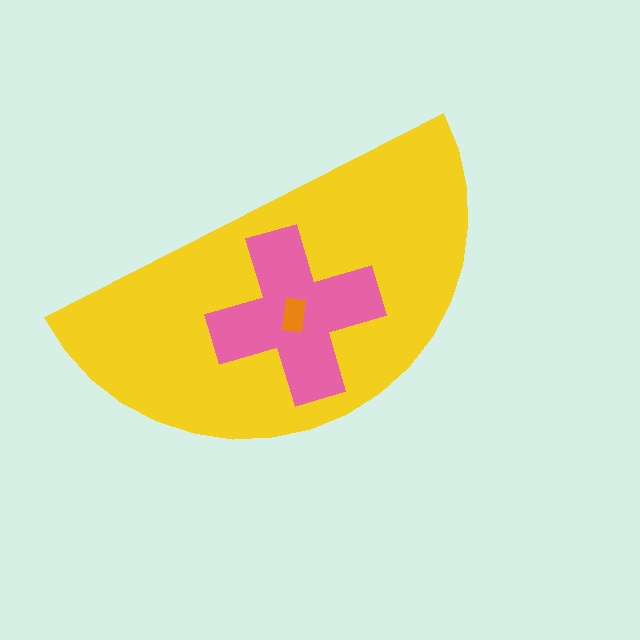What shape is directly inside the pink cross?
The orange rectangle.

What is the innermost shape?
The orange rectangle.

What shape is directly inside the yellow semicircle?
The pink cross.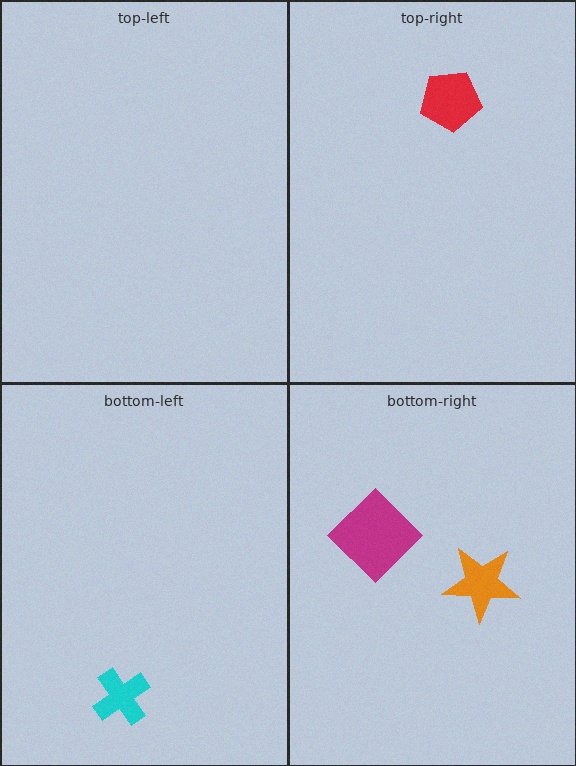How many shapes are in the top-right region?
1.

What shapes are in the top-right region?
The red pentagon.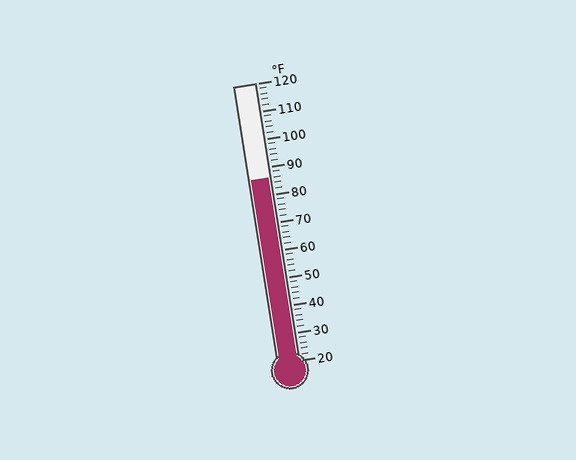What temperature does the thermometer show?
The thermometer shows approximately 86°F.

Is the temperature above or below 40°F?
The temperature is above 40°F.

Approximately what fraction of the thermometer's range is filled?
The thermometer is filled to approximately 65% of its range.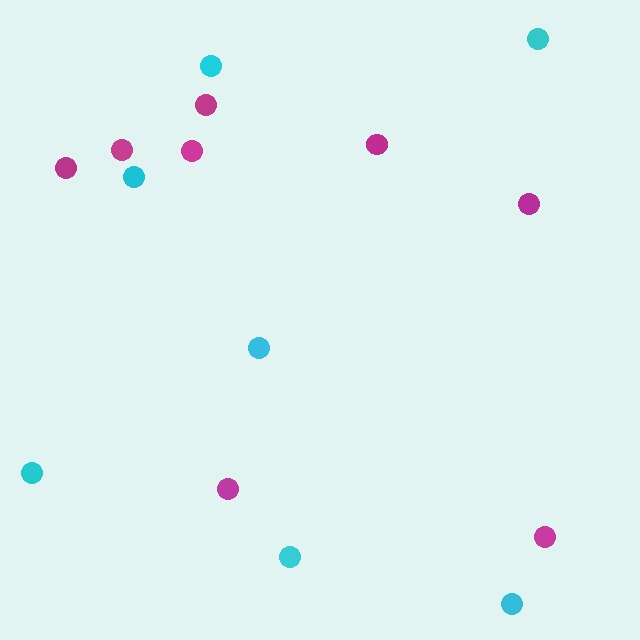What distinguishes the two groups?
There are 2 groups: one group of cyan circles (7) and one group of magenta circles (8).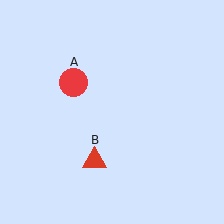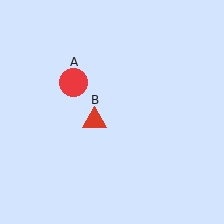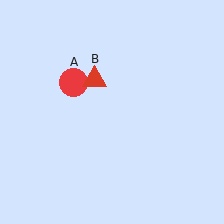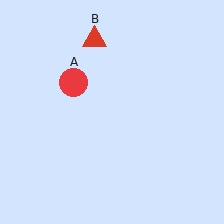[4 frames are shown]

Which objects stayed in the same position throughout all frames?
Red circle (object A) remained stationary.